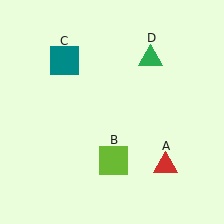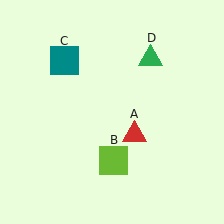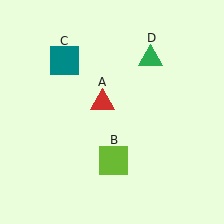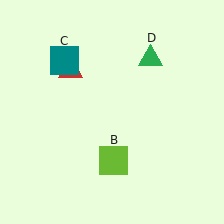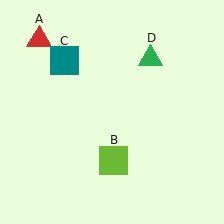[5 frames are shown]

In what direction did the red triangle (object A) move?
The red triangle (object A) moved up and to the left.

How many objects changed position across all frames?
1 object changed position: red triangle (object A).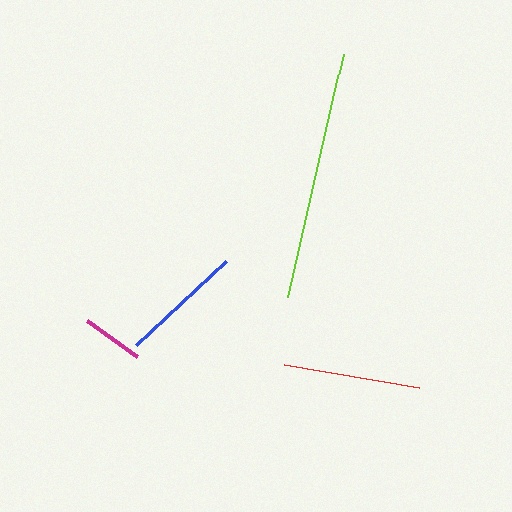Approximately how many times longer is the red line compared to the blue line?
The red line is approximately 1.1 times the length of the blue line.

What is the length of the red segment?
The red segment is approximately 137 pixels long.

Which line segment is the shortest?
The magenta line is the shortest at approximately 62 pixels.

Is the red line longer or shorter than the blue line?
The red line is longer than the blue line.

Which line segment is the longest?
The lime line is the longest at approximately 249 pixels.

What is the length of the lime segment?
The lime segment is approximately 249 pixels long.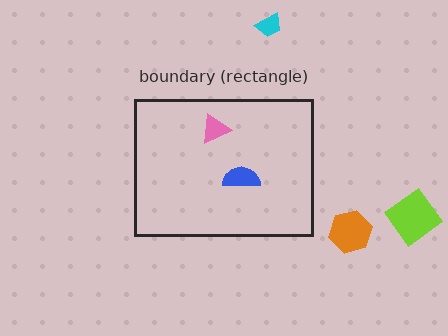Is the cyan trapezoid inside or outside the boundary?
Outside.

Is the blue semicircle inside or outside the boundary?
Inside.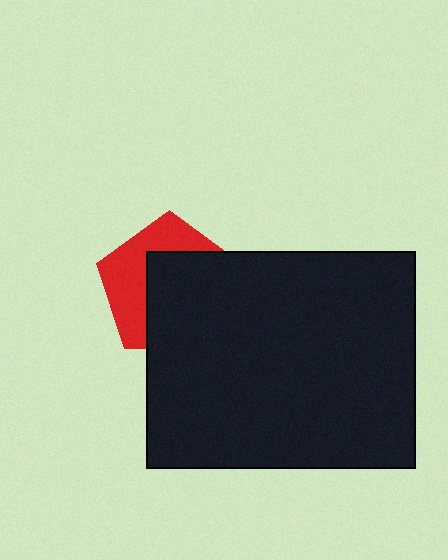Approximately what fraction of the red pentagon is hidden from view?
Roughly 58% of the red pentagon is hidden behind the black rectangle.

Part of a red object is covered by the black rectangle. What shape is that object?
It is a pentagon.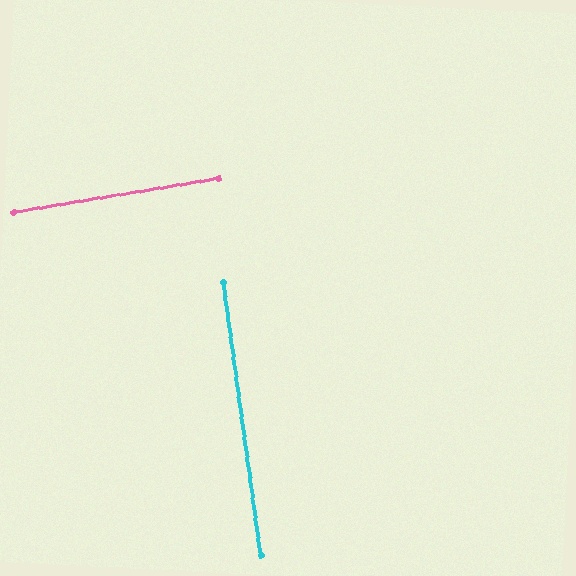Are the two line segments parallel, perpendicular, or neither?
Perpendicular — they meet at approximately 88°.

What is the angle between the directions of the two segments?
Approximately 88 degrees.